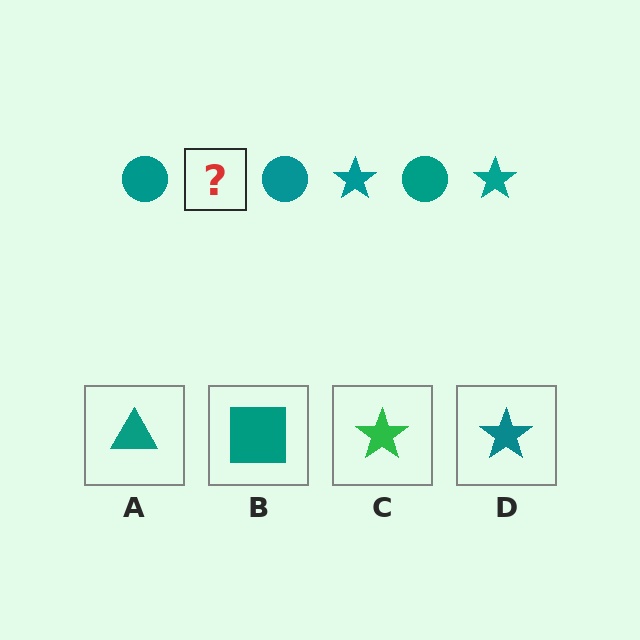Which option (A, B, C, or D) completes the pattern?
D.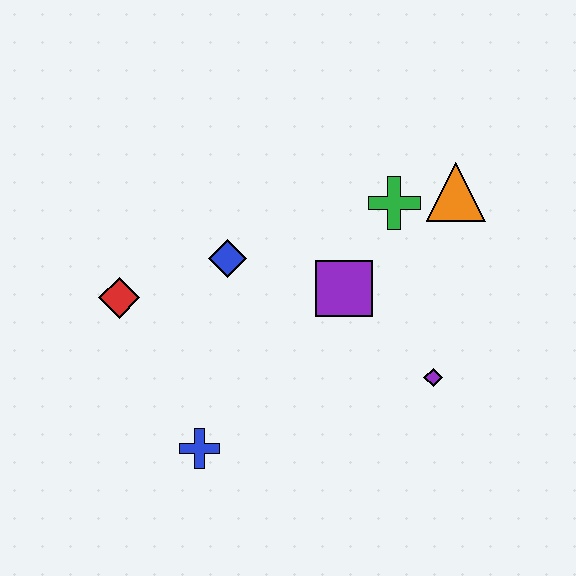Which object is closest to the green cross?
The orange triangle is closest to the green cross.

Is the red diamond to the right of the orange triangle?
No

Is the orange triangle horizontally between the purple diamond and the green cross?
No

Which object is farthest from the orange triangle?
The blue cross is farthest from the orange triangle.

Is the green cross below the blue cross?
No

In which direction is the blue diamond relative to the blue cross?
The blue diamond is above the blue cross.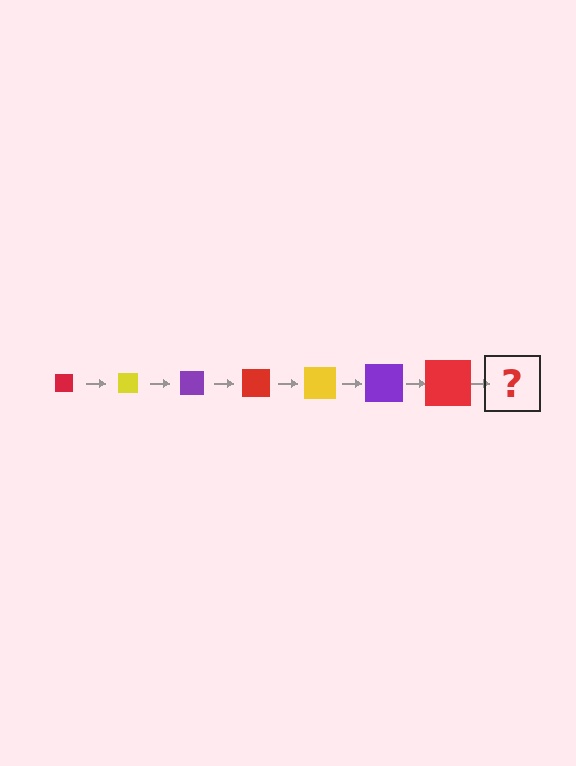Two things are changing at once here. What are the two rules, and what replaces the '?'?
The two rules are that the square grows larger each step and the color cycles through red, yellow, and purple. The '?' should be a yellow square, larger than the previous one.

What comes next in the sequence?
The next element should be a yellow square, larger than the previous one.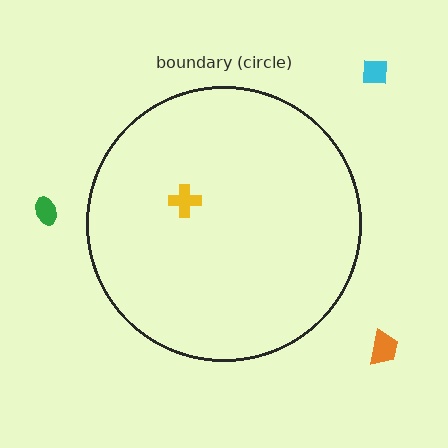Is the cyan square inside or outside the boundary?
Outside.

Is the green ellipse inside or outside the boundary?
Outside.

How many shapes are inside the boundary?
1 inside, 3 outside.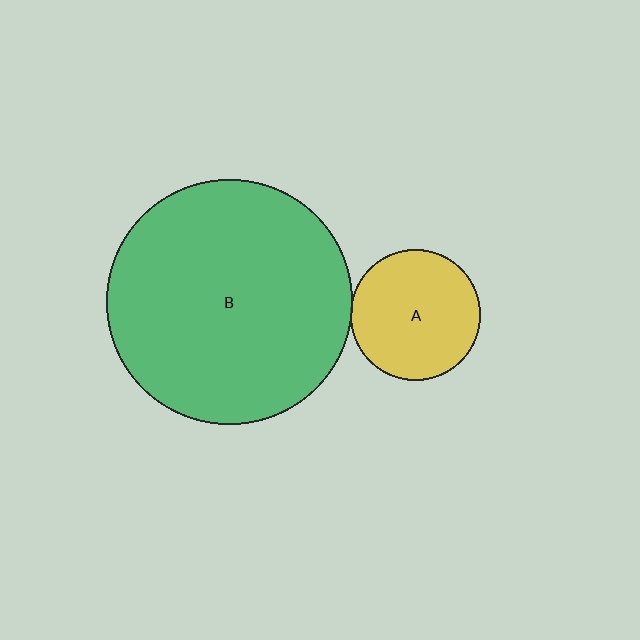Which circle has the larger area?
Circle B (green).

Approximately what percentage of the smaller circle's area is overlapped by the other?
Approximately 5%.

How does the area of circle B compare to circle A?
Approximately 3.6 times.